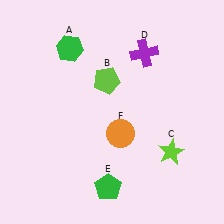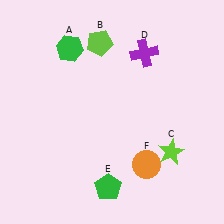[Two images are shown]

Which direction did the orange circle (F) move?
The orange circle (F) moved down.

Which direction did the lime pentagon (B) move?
The lime pentagon (B) moved up.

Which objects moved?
The objects that moved are: the lime pentagon (B), the orange circle (F).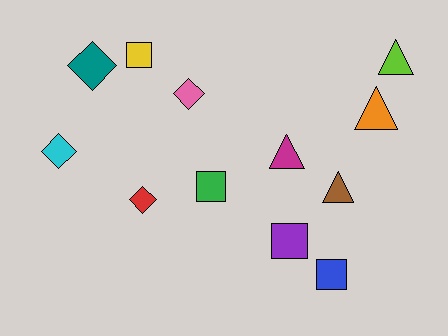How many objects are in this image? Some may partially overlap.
There are 12 objects.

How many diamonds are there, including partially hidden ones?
There are 4 diamonds.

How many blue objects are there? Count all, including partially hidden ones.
There is 1 blue object.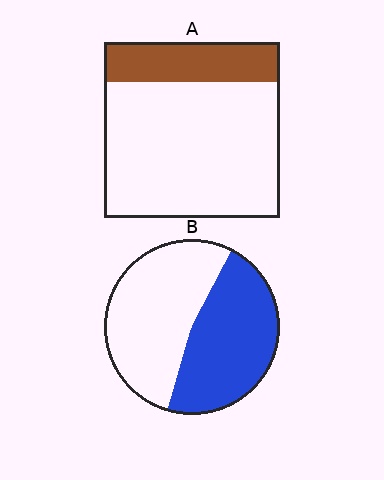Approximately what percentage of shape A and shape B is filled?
A is approximately 25% and B is approximately 45%.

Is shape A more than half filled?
No.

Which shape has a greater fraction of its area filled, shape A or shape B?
Shape B.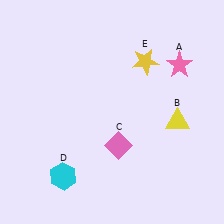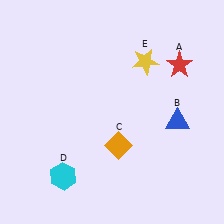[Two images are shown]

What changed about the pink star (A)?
In Image 1, A is pink. In Image 2, it changed to red.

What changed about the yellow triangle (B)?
In Image 1, B is yellow. In Image 2, it changed to blue.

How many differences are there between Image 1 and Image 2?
There are 3 differences between the two images.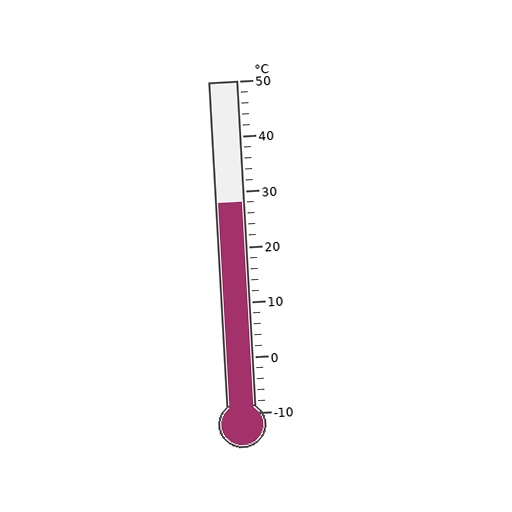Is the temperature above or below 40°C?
The temperature is below 40°C.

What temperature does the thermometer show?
The thermometer shows approximately 28°C.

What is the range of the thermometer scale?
The thermometer scale ranges from -10°C to 50°C.